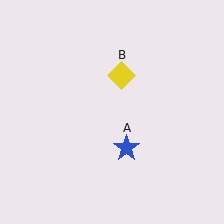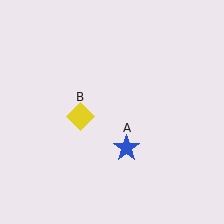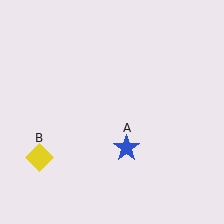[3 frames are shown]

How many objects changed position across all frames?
1 object changed position: yellow diamond (object B).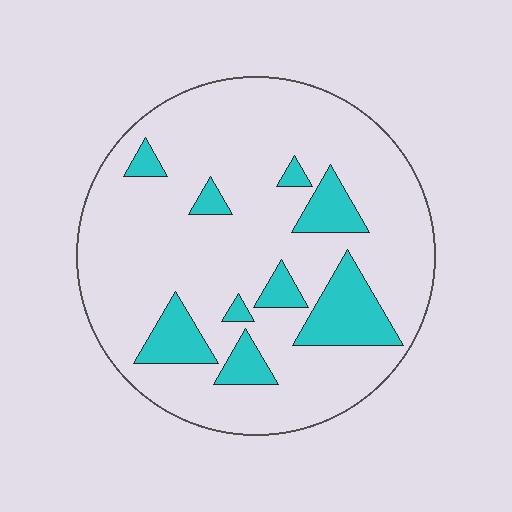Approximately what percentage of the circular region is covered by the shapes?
Approximately 15%.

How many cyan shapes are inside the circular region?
9.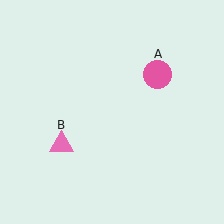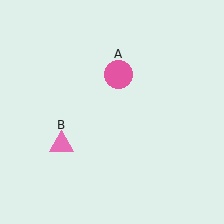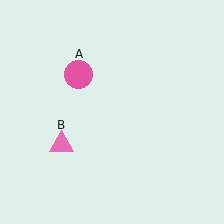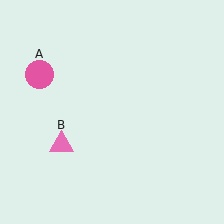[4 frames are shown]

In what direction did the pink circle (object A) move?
The pink circle (object A) moved left.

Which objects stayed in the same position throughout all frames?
Pink triangle (object B) remained stationary.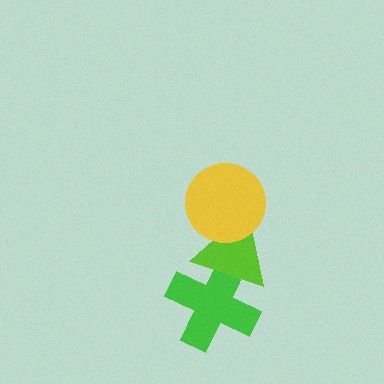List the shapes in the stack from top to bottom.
From top to bottom: the yellow circle, the lime triangle, the green cross.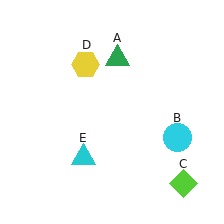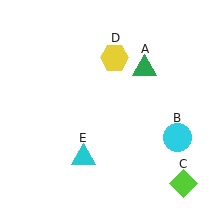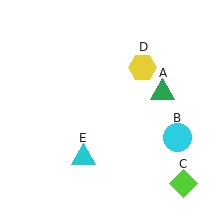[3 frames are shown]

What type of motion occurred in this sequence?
The green triangle (object A), yellow hexagon (object D) rotated clockwise around the center of the scene.